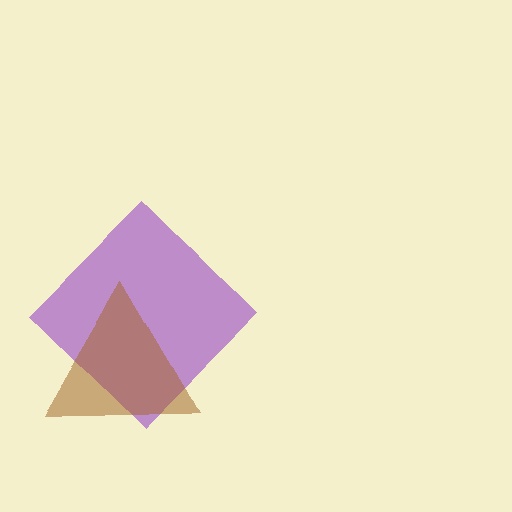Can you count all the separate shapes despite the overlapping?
Yes, there are 2 separate shapes.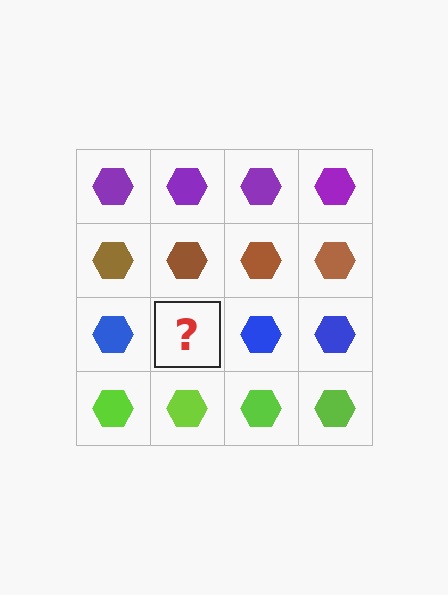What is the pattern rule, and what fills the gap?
The rule is that each row has a consistent color. The gap should be filled with a blue hexagon.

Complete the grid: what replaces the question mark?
The question mark should be replaced with a blue hexagon.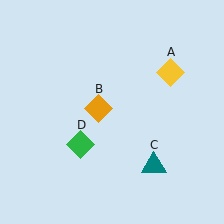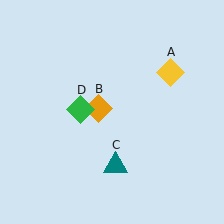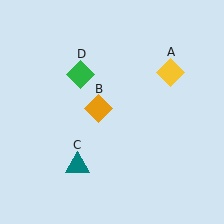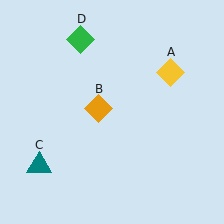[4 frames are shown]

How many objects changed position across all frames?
2 objects changed position: teal triangle (object C), green diamond (object D).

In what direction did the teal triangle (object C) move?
The teal triangle (object C) moved left.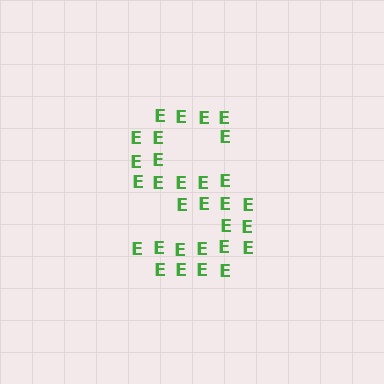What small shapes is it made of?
It is made of small letter E's.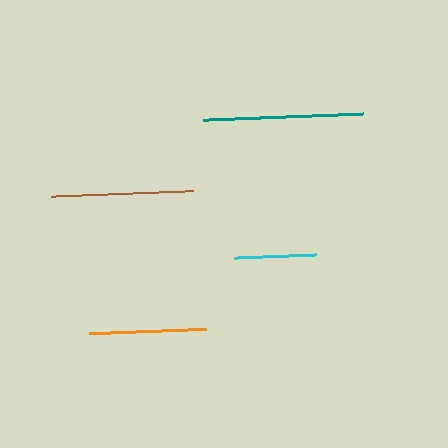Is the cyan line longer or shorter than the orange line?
The orange line is longer than the cyan line.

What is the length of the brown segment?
The brown segment is approximately 142 pixels long.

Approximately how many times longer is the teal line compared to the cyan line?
The teal line is approximately 1.9 times the length of the cyan line.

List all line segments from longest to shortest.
From longest to shortest: teal, brown, orange, cyan.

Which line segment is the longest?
The teal line is the longest at approximately 160 pixels.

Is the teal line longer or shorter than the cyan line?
The teal line is longer than the cyan line.